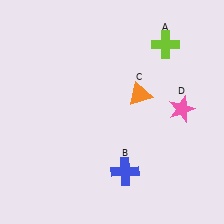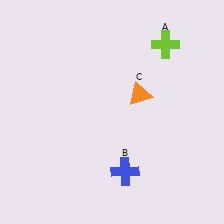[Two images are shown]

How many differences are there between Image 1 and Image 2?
There is 1 difference between the two images.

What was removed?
The pink star (D) was removed in Image 2.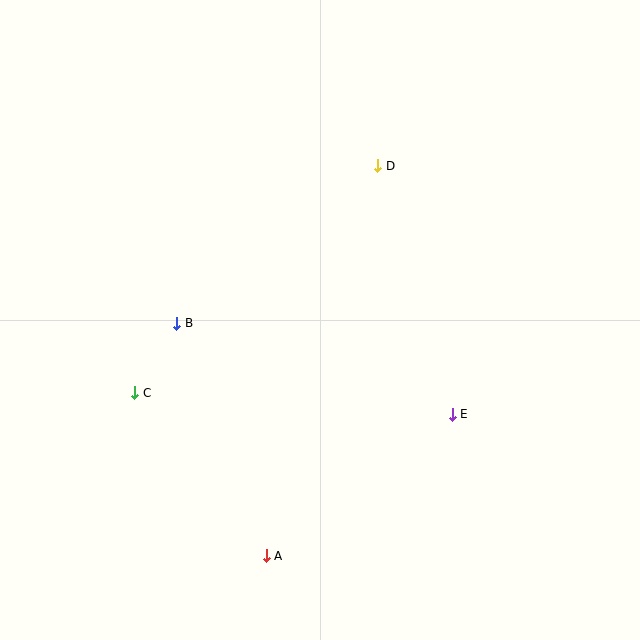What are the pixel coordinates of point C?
Point C is at (135, 393).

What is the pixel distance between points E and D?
The distance between E and D is 260 pixels.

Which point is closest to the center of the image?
Point B at (177, 323) is closest to the center.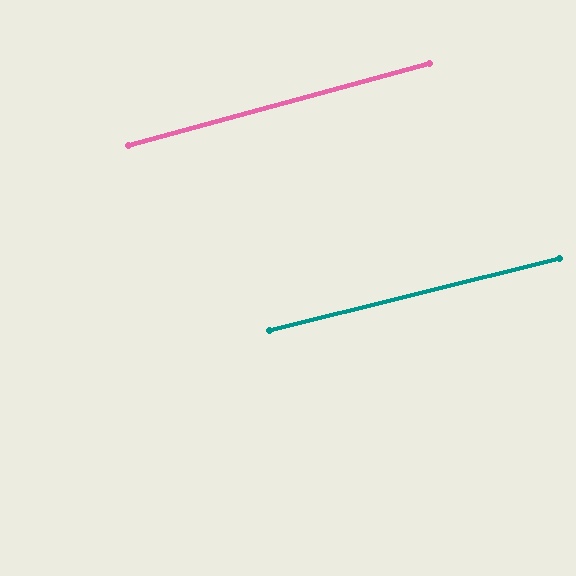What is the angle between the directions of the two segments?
Approximately 1 degree.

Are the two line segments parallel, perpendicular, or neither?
Parallel — their directions differ by only 1.3°.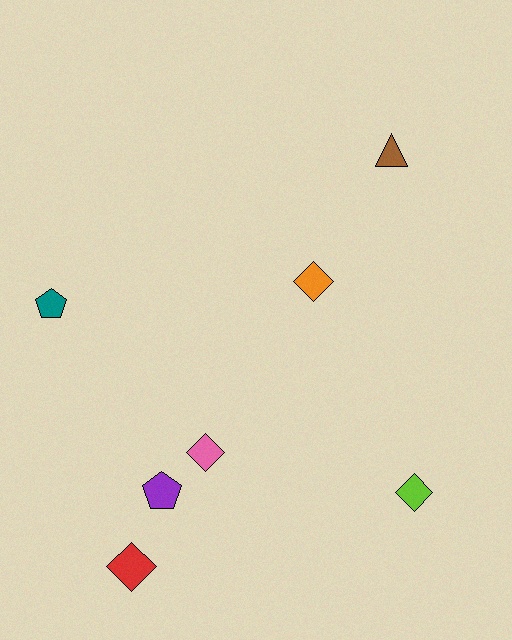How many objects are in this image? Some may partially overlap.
There are 7 objects.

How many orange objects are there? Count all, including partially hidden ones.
There is 1 orange object.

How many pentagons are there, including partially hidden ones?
There are 2 pentagons.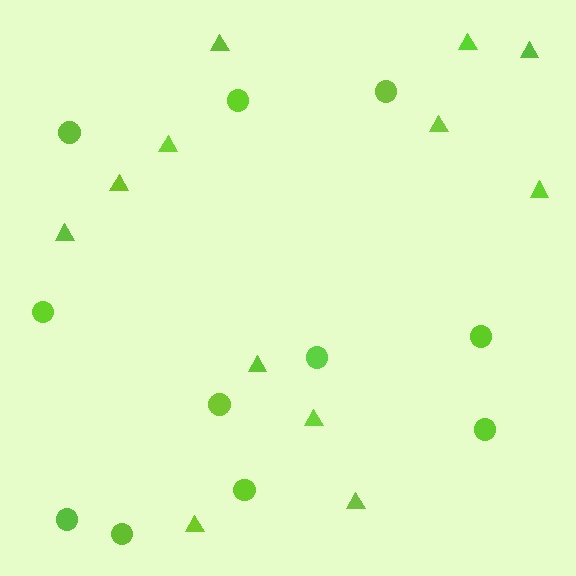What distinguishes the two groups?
There are 2 groups: one group of circles (11) and one group of triangles (12).